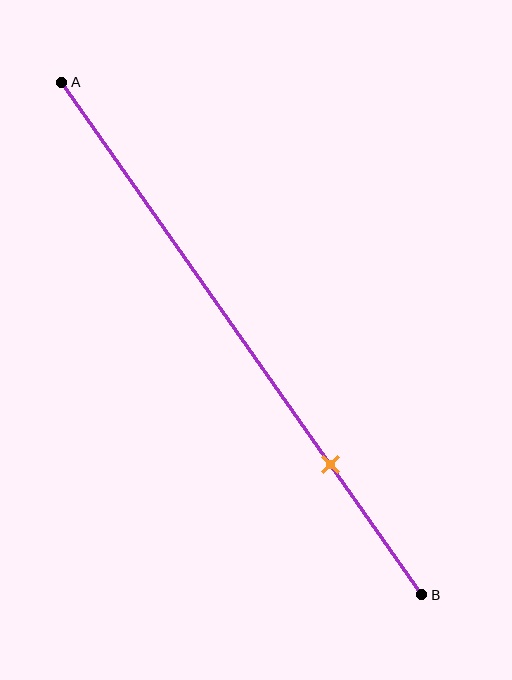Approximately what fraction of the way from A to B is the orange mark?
The orange mark is approximately 75% of the way from A to B.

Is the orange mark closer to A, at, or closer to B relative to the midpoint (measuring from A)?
The orange mark is closer to point B than the midpoint of segment AB.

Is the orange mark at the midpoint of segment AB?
No, the mark is at about 75% from A, not at the 50% midpoint.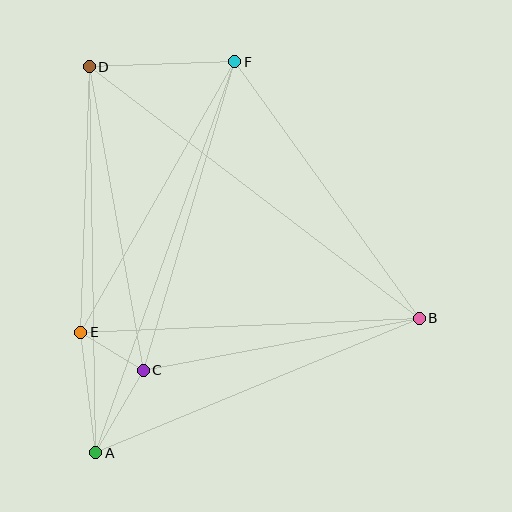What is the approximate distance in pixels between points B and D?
The distance between B and D is approximately 415 pixels.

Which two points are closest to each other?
Points C and E are closest to each other.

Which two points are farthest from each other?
Points A and F are farthest from each other.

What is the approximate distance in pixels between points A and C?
The distance between A and C is approximately 95 pixels.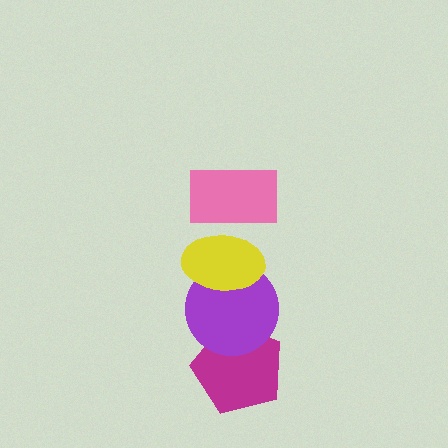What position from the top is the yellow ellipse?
The yellow ellipse is 2nd from the top.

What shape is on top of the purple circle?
The yellow ellipse is on top of the purple circle.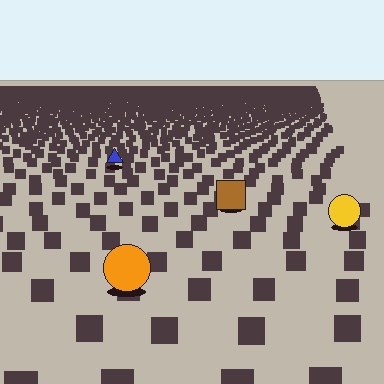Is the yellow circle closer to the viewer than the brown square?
Yes. The yellow circle is closer — you can tell from the texture gradient: the ground texture is coarser near it.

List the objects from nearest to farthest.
From nearest to farthest: the orange circle, the yellow circle, the brown square, the blue triangle.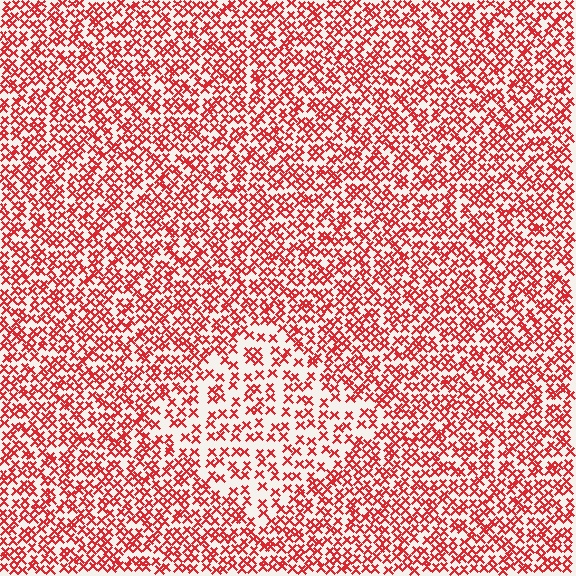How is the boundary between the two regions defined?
The boundary is defined by a change in element density (approximately 1.8x ratio). All elements are the same color, size, and shape.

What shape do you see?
I see a diamond.